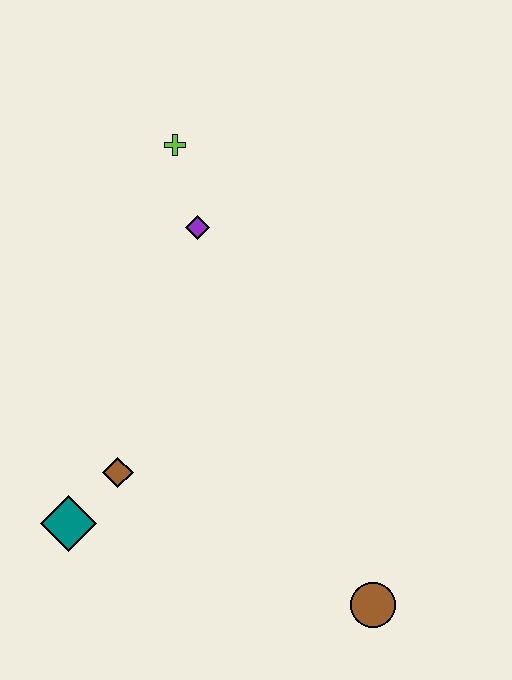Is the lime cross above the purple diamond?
Yes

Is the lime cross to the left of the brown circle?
Yes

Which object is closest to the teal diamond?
The brown diamond is closest to the teal diamond.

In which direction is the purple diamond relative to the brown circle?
The purple diamond is above the brown circle.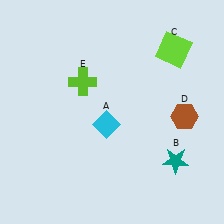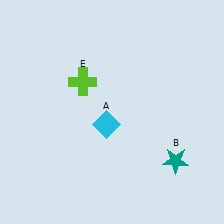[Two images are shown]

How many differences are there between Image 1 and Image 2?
There are 2 differences between the two images.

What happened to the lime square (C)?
The lime square (C) was removed in Image 2. It was in the top-right area of Image 1.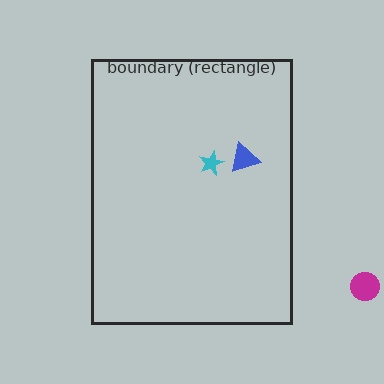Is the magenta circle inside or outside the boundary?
Outside.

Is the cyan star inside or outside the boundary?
Inside.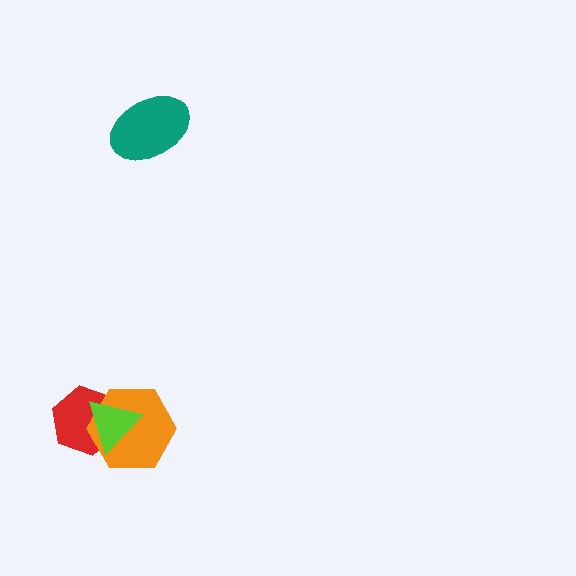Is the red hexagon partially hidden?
Yes, it is partially covered by another shape.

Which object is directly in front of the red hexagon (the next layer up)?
The orange hexagon is directly in front of the red hexagon.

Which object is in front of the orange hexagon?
The lime triangle is in front of the orange hexagon.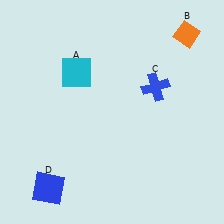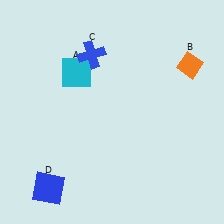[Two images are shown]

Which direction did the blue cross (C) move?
The blue cross (C) moved left.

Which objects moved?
The objects that moved are: the orange diamond (B), the blue cross (C).